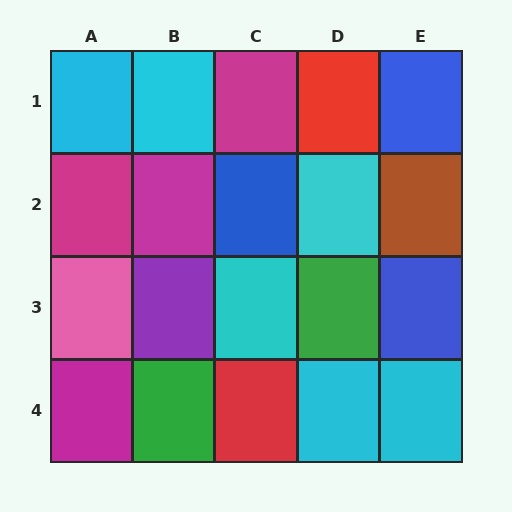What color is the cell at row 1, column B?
Cyan.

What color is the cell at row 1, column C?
Magenta.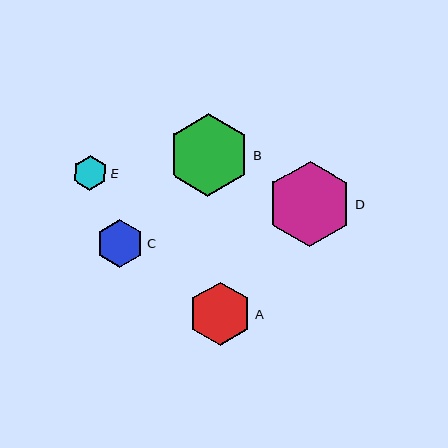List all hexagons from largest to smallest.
From largest to smallest: D, B, A, C, E.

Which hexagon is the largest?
Hexagon D is the largest with a size of approximately 85 pixels.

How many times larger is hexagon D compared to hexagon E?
Hexagon D is approximately 2.5 times the size of hexagon E.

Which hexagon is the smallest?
Hexagon E is the smallest with a size of approximately 35 pixels.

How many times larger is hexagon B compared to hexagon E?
Hexagon B is approximately 2.4 times the size of hexagon E.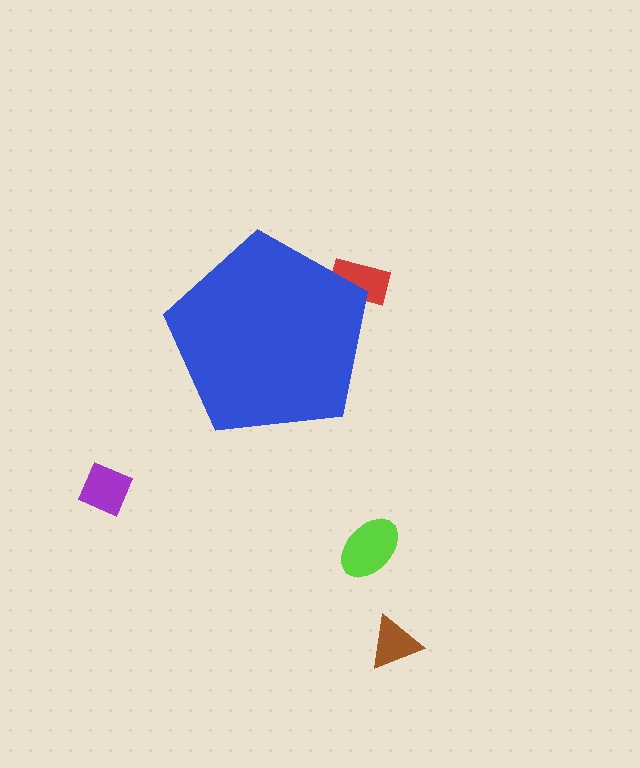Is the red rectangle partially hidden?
Yes, the red rectangle is partially hidden behind the blue pentagon.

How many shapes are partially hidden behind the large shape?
1 shape is partially hidden.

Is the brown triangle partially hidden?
No, the brown triangle is fully visible.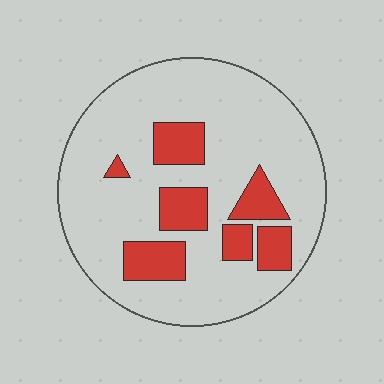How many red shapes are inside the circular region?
7.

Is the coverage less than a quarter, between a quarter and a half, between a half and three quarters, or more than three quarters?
Less than a quarter.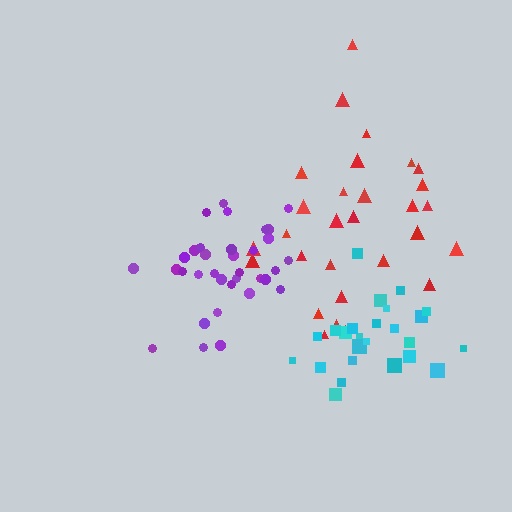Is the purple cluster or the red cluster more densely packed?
Purple.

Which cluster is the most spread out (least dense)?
Red.